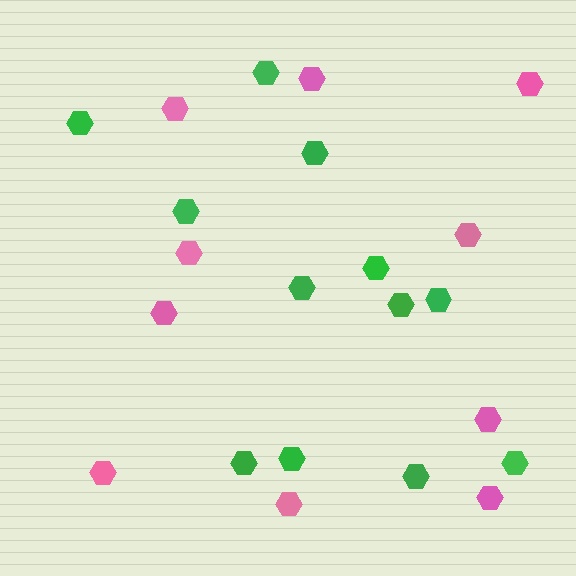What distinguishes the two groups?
There are 2 groups: one group of pink hexagons (10) and one group of green hexagons (12).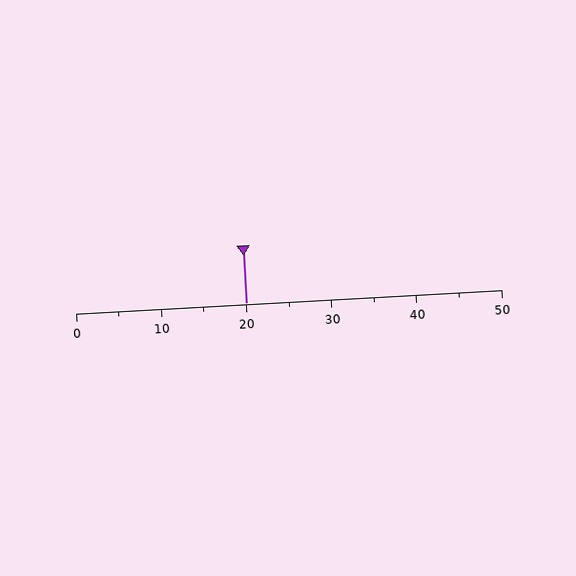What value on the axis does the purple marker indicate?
The marker indicates approximately 20.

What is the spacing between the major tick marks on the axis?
The major ticks are spaced 10 apart.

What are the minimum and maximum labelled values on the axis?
The axis runs from 0 to 50.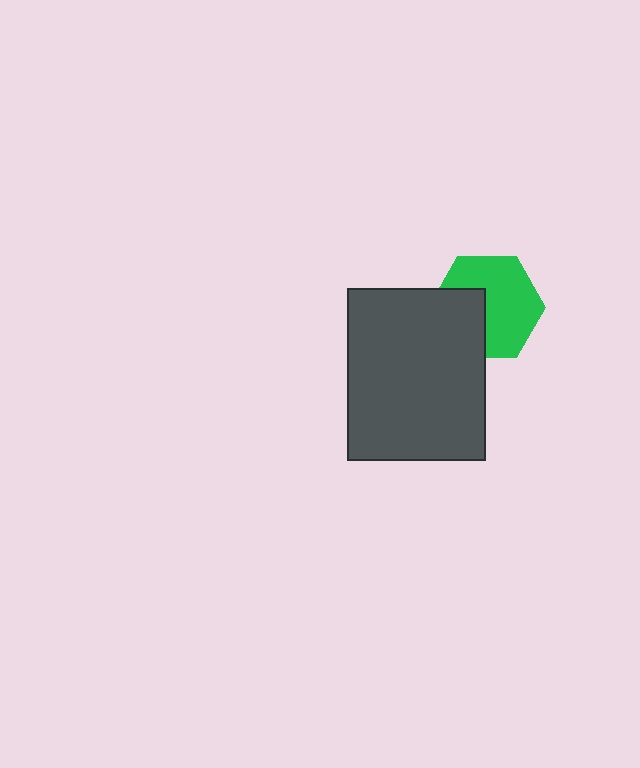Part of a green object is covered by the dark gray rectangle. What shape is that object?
It is a hexagon.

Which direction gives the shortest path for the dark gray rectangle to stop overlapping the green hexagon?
Moving toward the lower-left gives the shortest separation.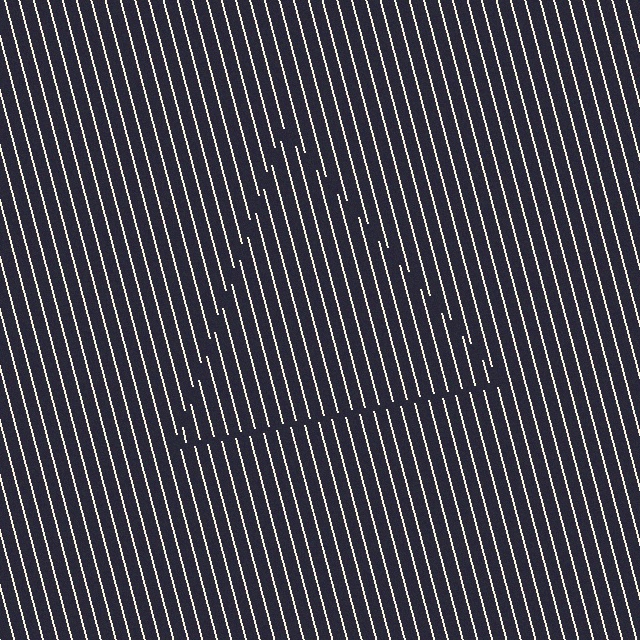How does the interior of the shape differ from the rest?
The interior of the shape contains the same grating, shifted by half a period — the contour is defined by the phase discontinuity where line-ends from the inner and outer gratings abut.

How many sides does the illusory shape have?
3 sides — the line-ends trace a triangle.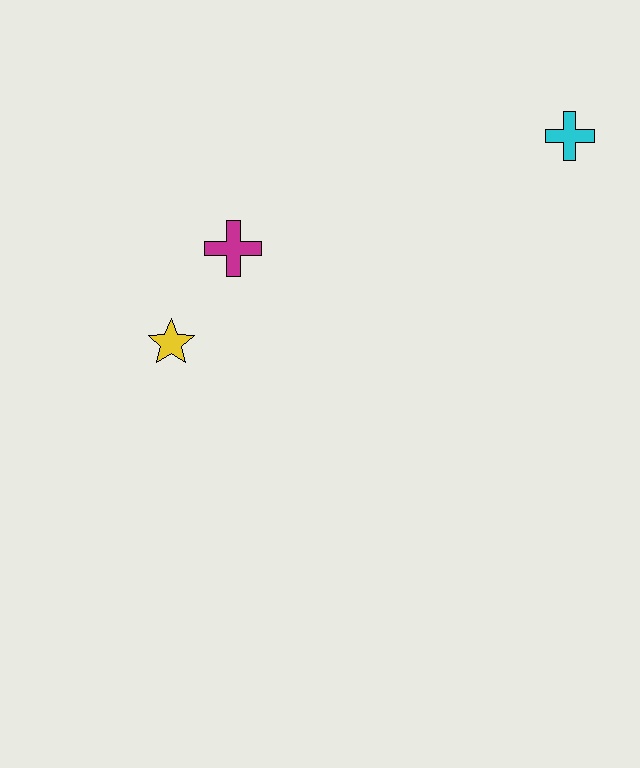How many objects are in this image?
There are 3 objects.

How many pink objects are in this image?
There are no pink objects.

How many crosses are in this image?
There are 2 crosses.